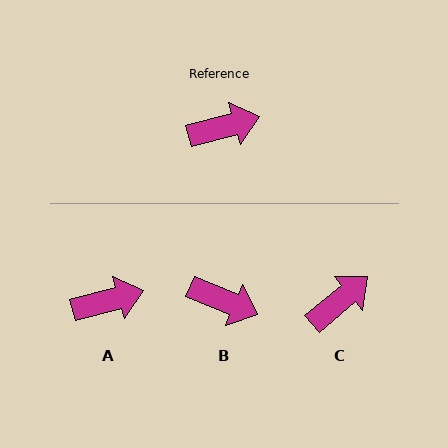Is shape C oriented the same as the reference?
No, it is off by about 25 degrees.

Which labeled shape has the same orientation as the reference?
A.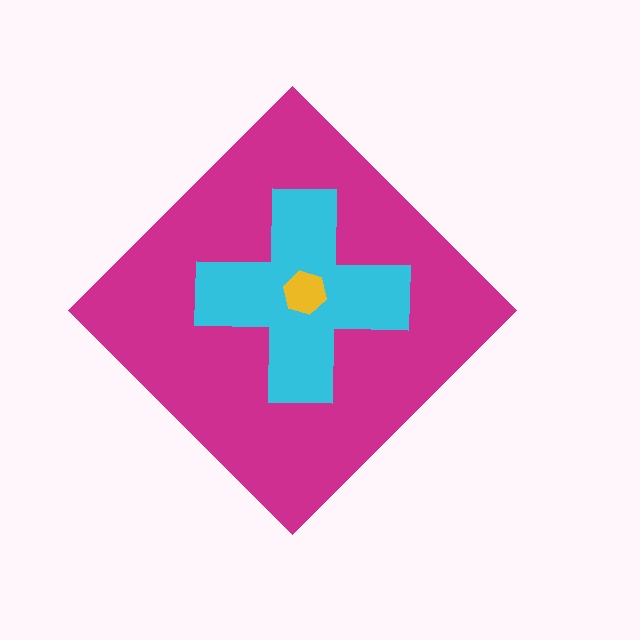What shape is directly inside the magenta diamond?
The cyan cross.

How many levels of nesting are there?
3.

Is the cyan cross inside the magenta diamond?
Yes.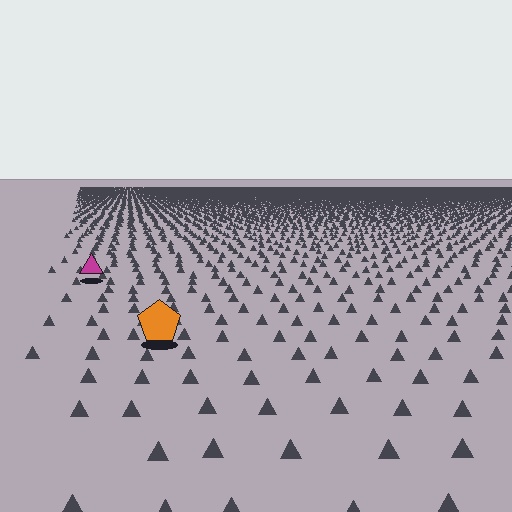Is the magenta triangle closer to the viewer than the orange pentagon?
No. The orange pentagon is closer — you can tell from the texture gradient: the ground texture is coarser near it.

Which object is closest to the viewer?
The orange pentagon is closest. The texture marks near it are larger and more spread out.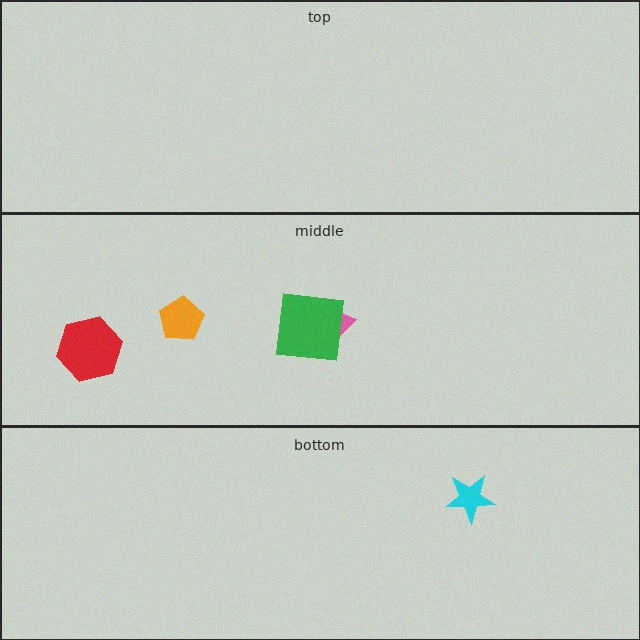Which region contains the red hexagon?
The middle region.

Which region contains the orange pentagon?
The middle region.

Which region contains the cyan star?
The bottom region.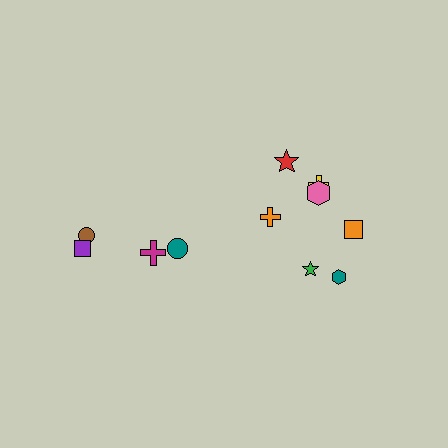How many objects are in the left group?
There are 4 objects.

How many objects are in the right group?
There are 7 objects.